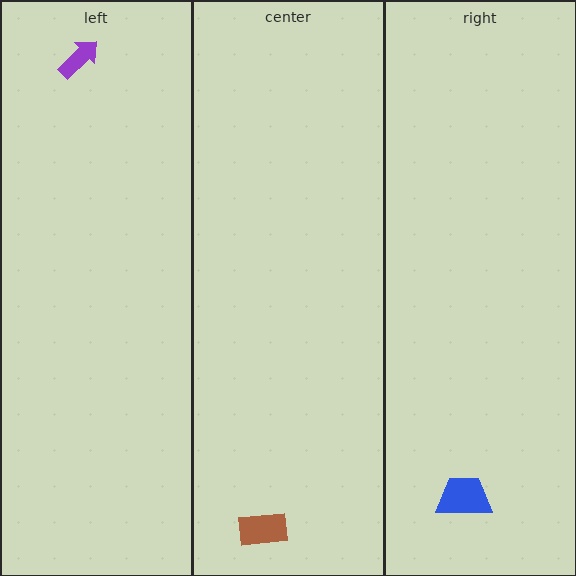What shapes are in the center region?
The brown rectangle.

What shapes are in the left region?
The purple arrow.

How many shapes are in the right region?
1.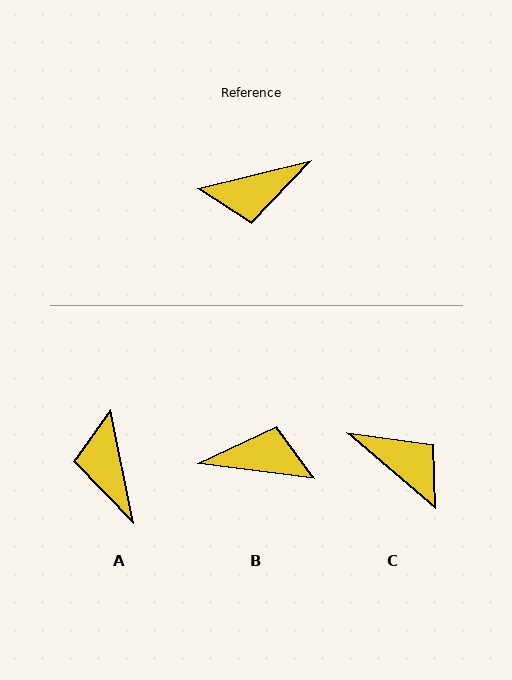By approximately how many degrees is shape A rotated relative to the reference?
Approximately 92 degrees clockwise.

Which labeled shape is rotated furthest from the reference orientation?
B, about 159 degrees away.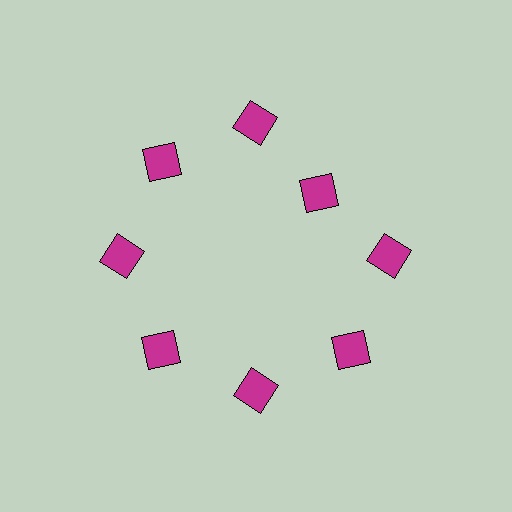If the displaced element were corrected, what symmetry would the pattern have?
It would have 8-fold rotational symmetry — the pattern would map onto itself every 45 degrees.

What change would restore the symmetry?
The symmetry would be restored by moving it outward, back onto the ring so that all 8 squares sit at equal angles and equal distance from the center.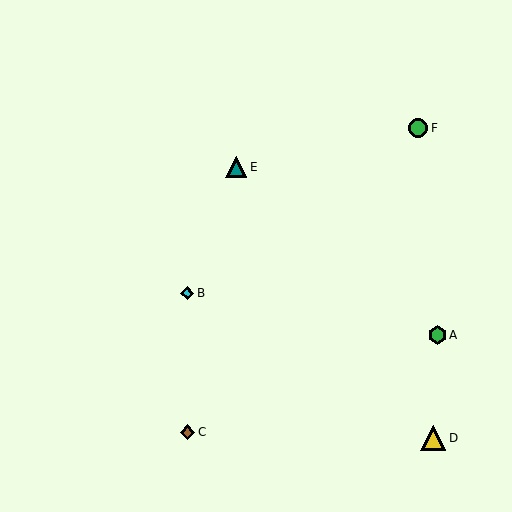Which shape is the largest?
The yellow triangle (labeled D) is the largest.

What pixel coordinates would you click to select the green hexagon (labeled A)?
Click at (437, 335) to select the green hexagon A.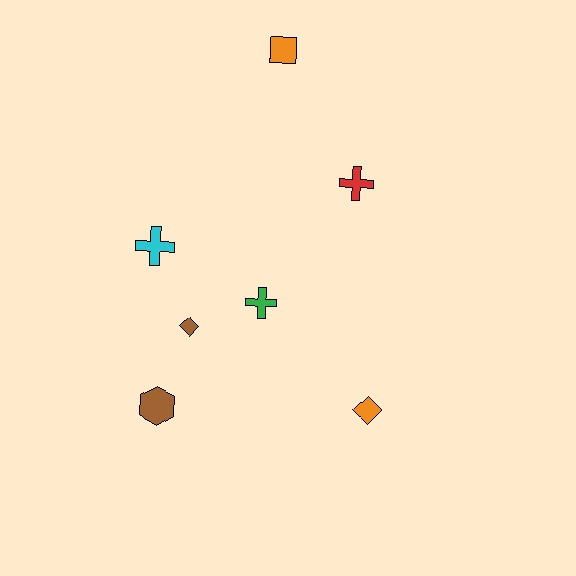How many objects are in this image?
There are 7 objects.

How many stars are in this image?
There are no stars.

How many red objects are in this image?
There is 1 red object.